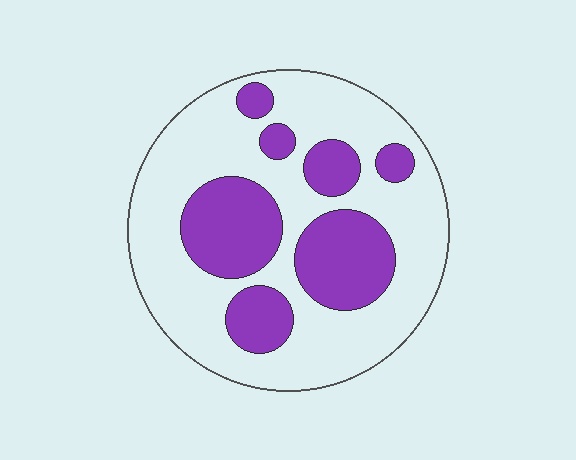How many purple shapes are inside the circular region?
7.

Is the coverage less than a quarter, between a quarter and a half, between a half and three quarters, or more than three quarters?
Between a quarter and a half.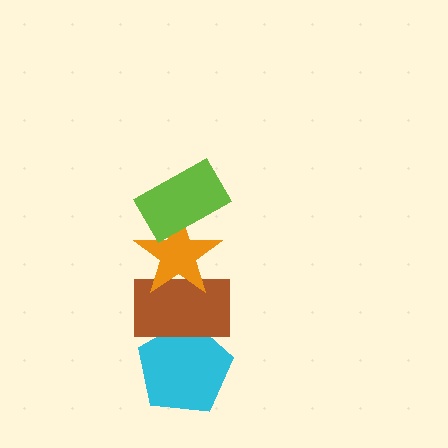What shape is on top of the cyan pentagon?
The brown rectangle is on top of the cyan pentagon.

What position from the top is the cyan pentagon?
The cyan pentagon is 4th from the top.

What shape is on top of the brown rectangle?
The orange star is on top of the brown rectangle.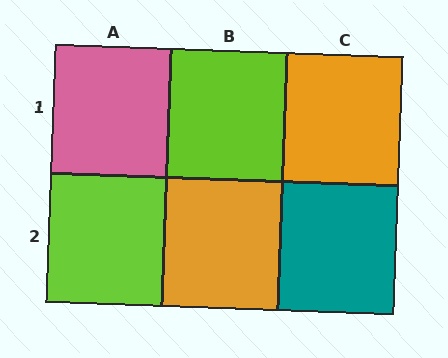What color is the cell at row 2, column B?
Orange.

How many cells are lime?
2 cells are lime.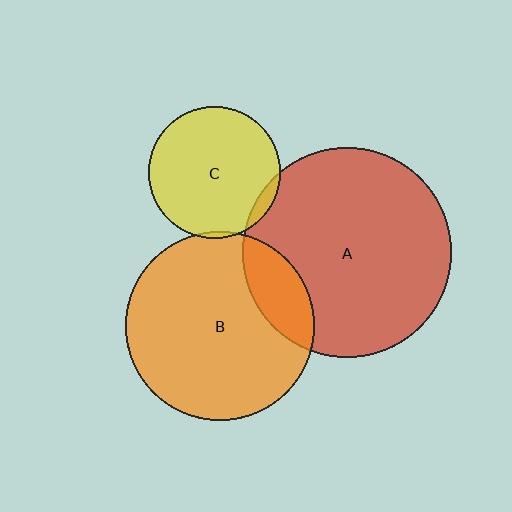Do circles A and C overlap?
Yes.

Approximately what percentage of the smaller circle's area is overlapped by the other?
Approximately 5%.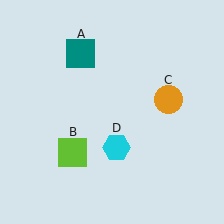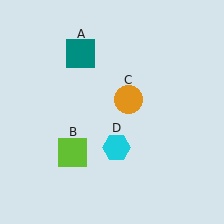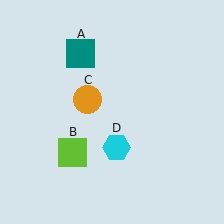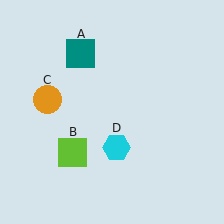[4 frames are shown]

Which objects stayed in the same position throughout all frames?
Teal square (object A) and lime square (object B) and cyan hexagon (object D) remained stationary.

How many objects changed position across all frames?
1 object changed position: orange circle (object C).